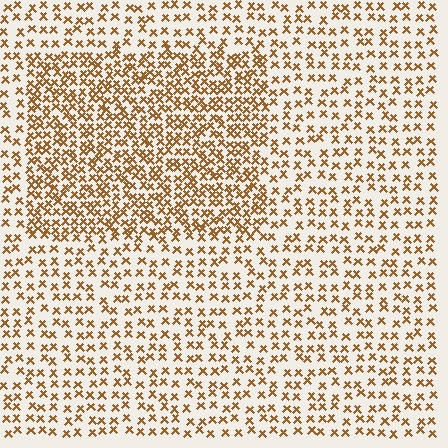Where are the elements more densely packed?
The elements are more densely packed inside the rectangle boundary.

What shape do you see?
I see a rectangle.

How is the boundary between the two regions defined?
The boundary is defined by a change in element density (approximately 2.0x ratio). All elements are the same color, size, and shape.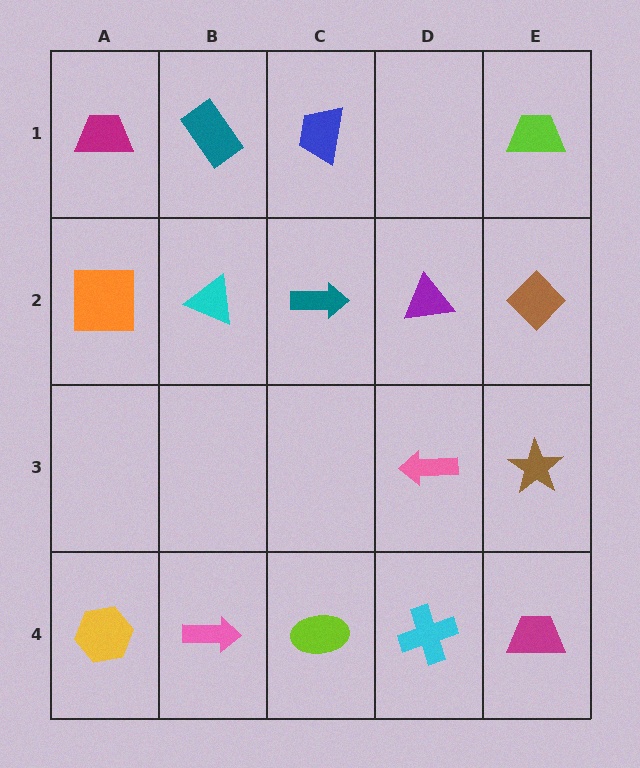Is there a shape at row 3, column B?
No, that cell is empty.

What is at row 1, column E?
A lime trapezoid.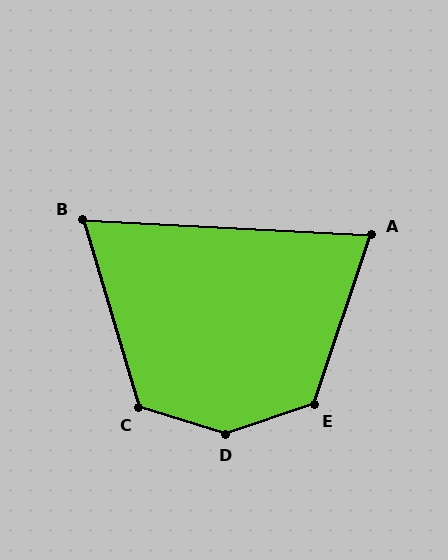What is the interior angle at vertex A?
Approximately 75 degrees (acute).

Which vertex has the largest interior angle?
D, at approximately 145 degrees.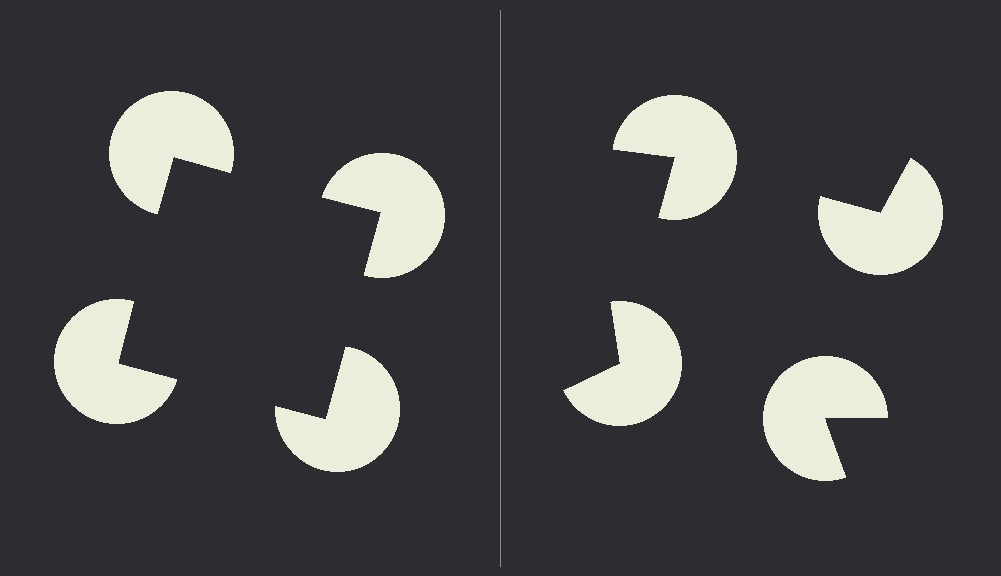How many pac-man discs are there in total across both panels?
8 — 4 on each side.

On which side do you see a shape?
An illusory square appears on the left side. On the right side the wedge cuts are rotated, so no coherent shape forms.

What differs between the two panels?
The pac-man discs are positioned identically on both sides; only the wedge orientations differ. On the left they align to a square; on the right they are misaligned.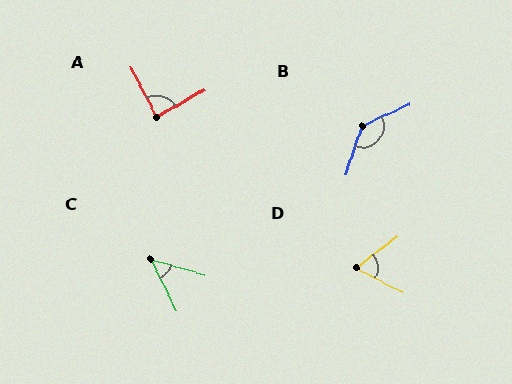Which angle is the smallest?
C, at approximately 48 degrees.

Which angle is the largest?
B, at approximately 134 degrees.